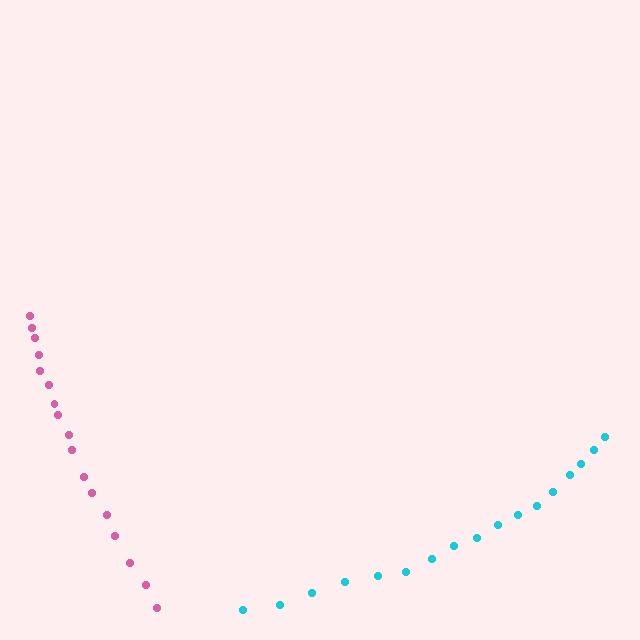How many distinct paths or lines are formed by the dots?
There are 2 distinct paths.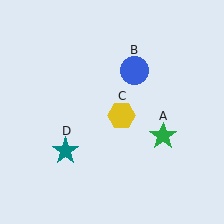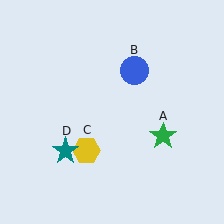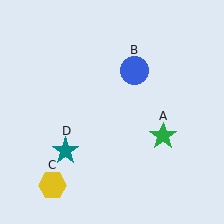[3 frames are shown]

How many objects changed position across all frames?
1 object changed position: yellow hexagon (object C).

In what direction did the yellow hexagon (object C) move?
The yellow hexagon (object C) moved down and to the left.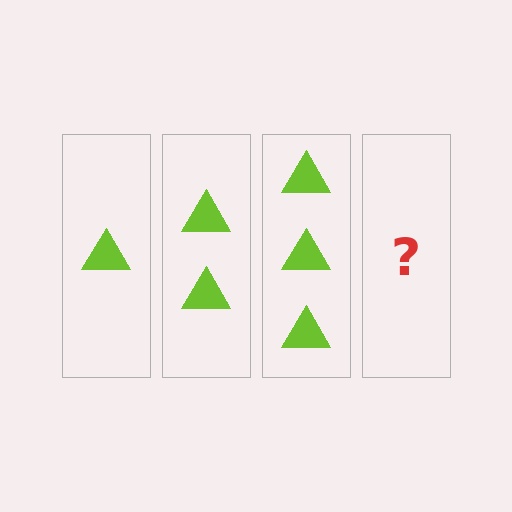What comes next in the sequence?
The next element should be 4 triangles.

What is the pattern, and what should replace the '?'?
The pattern is that each step adds one more triangle. The '?' should be 4 triangles.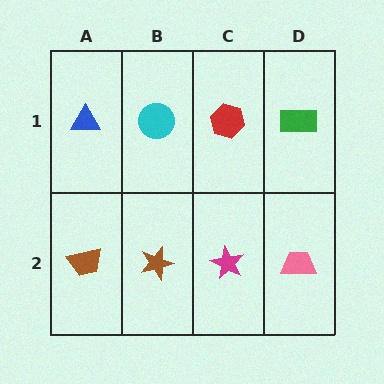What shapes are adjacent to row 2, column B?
A cyan circle (row 1, column B), a brown trapezoid (row 2, column A), a magenta star (row 2, column C).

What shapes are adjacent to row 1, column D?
A pink trapezoid (row 2, column D), a red hexagon (row 1, column C).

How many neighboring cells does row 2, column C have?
3.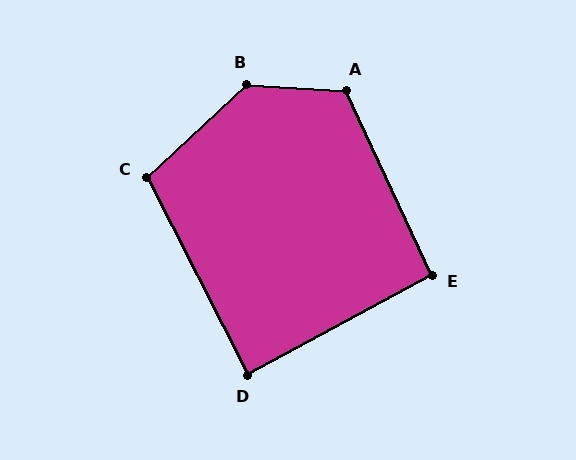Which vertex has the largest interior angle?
B, at approximately 134 degrees.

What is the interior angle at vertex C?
Approximately 106 degrees (obtuse).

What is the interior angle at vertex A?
Approximately 118 degrees (obtuse).